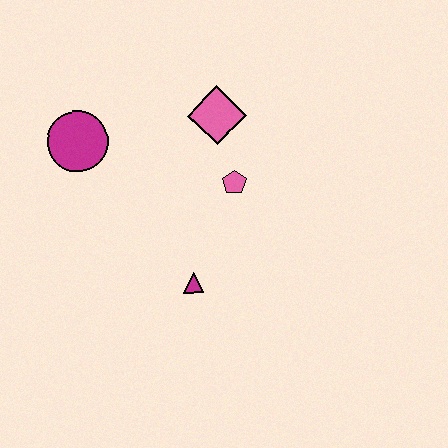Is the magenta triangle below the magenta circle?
Yes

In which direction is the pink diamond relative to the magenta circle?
The pink diamond is to the right of the magenta circle.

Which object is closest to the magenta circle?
The pink diamond is closest to the magenta circle.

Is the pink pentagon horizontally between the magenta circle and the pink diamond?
No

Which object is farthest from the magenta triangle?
The magenta circle is farthest from the magenta triangle.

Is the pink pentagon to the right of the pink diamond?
Yes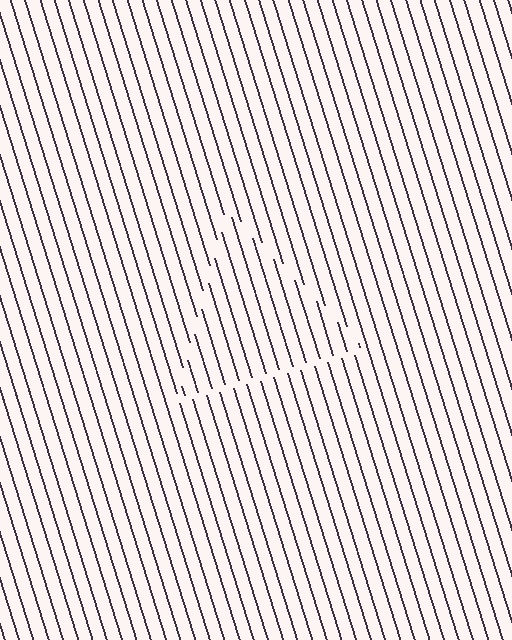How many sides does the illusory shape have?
3 sides — the line-ends trace a triangle.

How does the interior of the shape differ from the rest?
The interior of the shape contains the same grating, shifted by half a period — the contour is defined by the phase discontinuity where line-ends from the inner and outer gratings abut.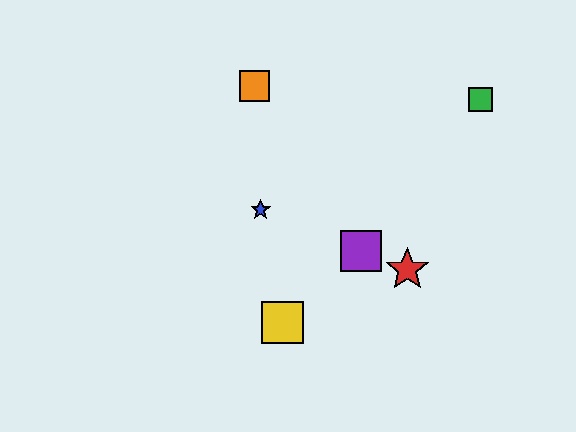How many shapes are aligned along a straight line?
3 shapes (the red star, the blue star, the purple square) are aligned along a straight line.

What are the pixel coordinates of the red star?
The red star is at (407, 270).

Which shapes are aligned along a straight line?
The red star, the blue star, the purple square are aligned along a straight line.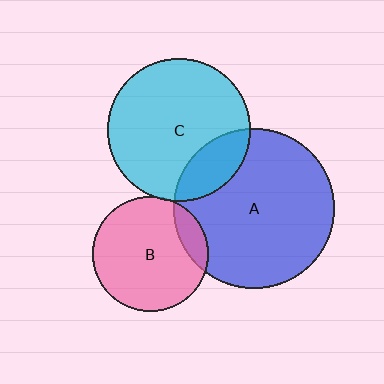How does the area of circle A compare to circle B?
Approximately 1.9 times.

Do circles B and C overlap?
Yes.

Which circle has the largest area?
Circle A (blue).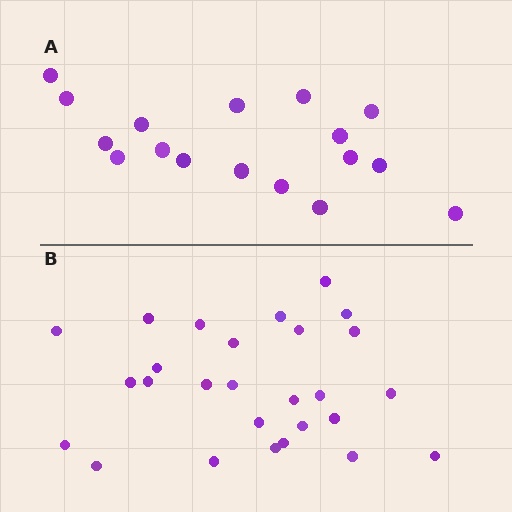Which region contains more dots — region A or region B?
Region B (the bottom region) has more dots.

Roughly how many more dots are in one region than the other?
Region B has roughly 10 or so more dots than region A.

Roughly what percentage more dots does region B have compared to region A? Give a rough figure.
About 60% more.